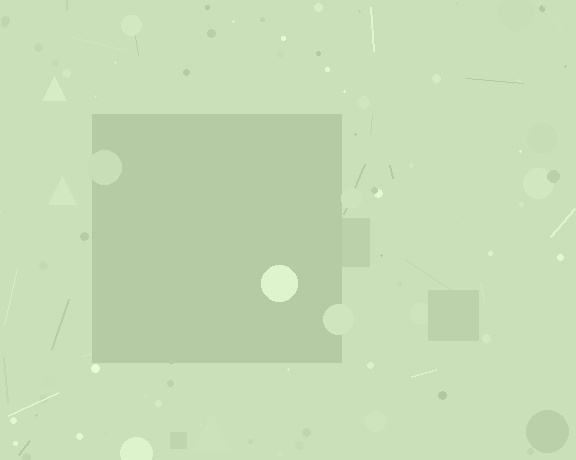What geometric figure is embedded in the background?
A square is embedded in the background.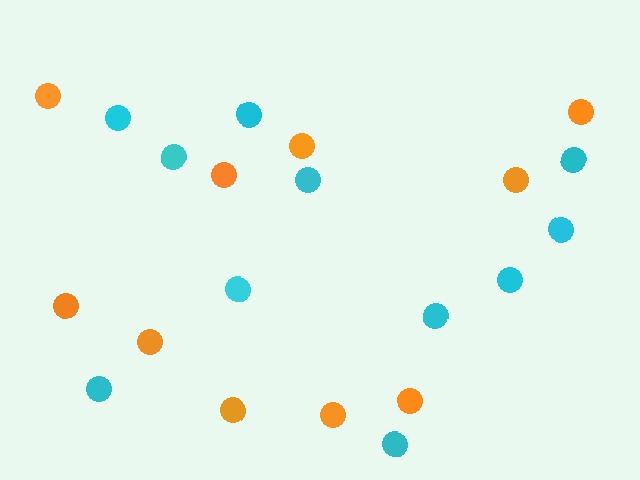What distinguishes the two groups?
There are 2 groups: one group of cyan circles (11) and one group of orange circles (10).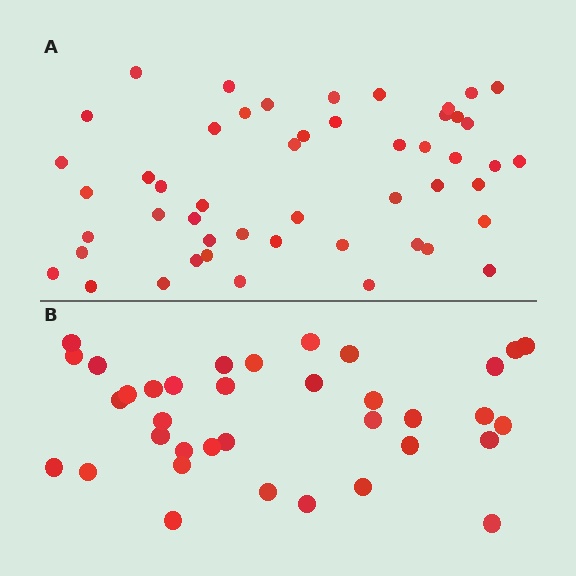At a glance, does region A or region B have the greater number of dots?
Region A (the top region) has more dots.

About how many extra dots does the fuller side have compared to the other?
Region A has approximately 15 more dots than region B.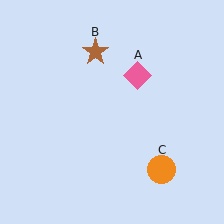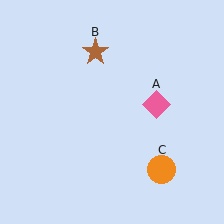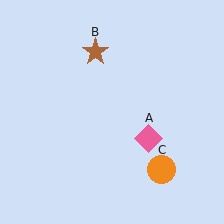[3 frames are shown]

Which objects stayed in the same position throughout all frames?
Brown star (object B) and orange circle (object C) remained stationary.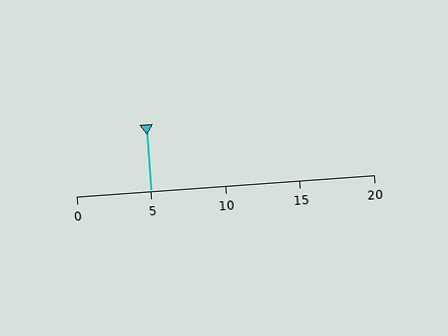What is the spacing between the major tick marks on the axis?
The major ticks are spaced 5 apart.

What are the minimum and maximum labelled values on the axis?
The axis runs from 0 to 20.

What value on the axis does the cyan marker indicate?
The marker indicates approximately 5.